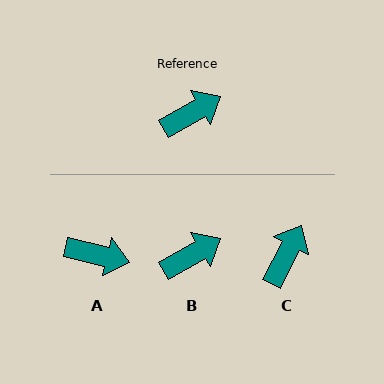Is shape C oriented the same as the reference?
No, it is off by about 33 degrees.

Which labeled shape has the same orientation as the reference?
B.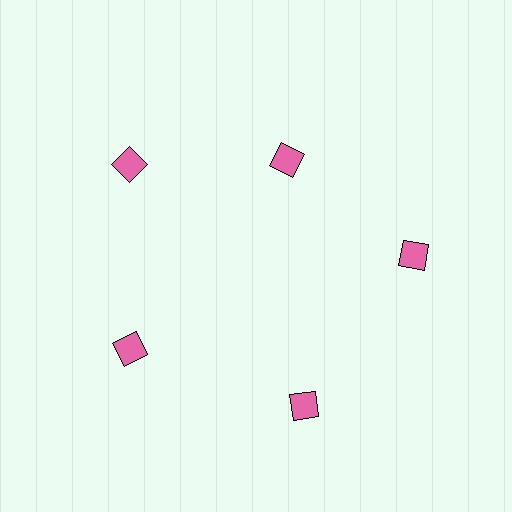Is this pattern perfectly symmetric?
No. The 5 pink diamonds are arranged in a ring, but one element near the 1 o'clock position is pulled inward toward the center, breaking the 5-fold rotational symmetry.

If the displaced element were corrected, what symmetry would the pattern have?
It would have 5-fold rotational symmetry — the pattern would map onto itself every 72 degrees.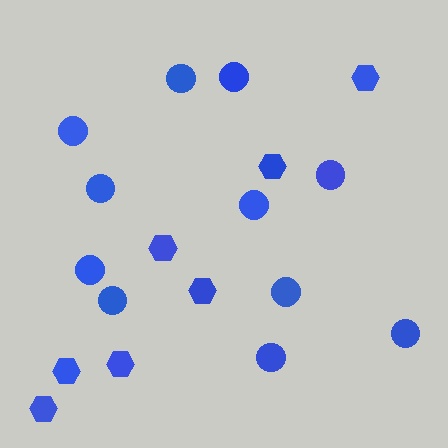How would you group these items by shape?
There are 2 groups: one group of circles (11) and one group of hexagons (7).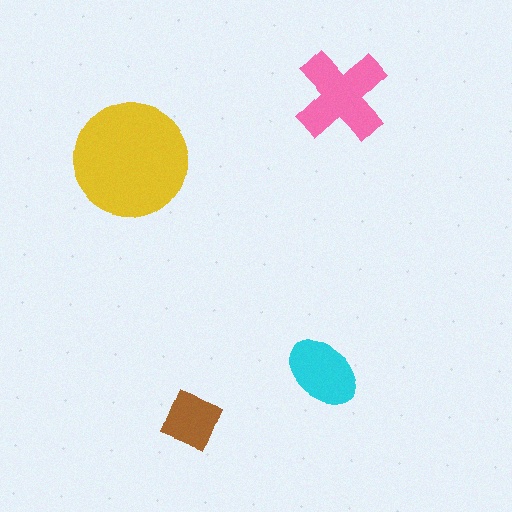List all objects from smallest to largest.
The brown square, the cyan ellipse, the pink cross, the yellow circle.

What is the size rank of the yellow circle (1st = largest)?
1st.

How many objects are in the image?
There are 4 objects in the image.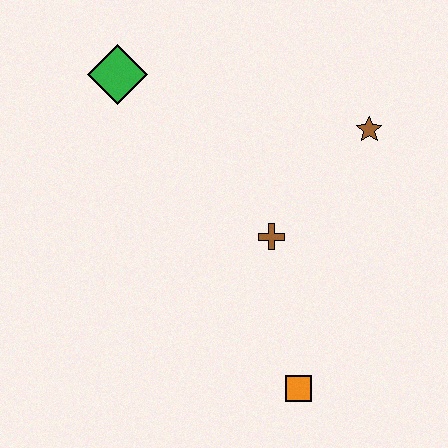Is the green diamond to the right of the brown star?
No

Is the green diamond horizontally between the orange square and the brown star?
No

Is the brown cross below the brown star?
Yes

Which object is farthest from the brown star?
The orange square is farthest from the brown star.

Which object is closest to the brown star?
The brown cross is closest to the brown star.